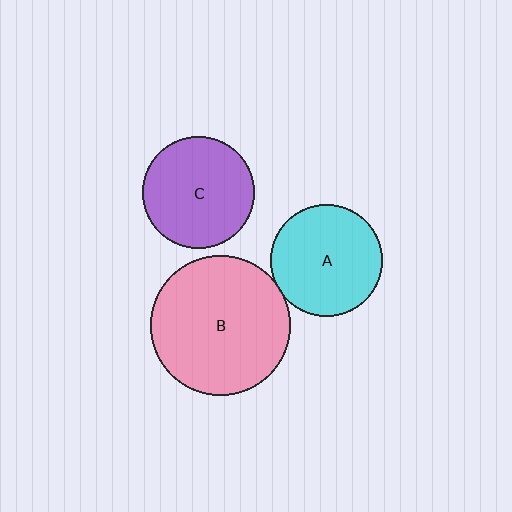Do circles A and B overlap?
Yes.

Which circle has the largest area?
Circle B (pink).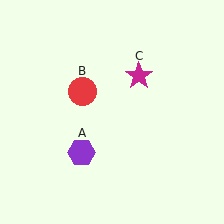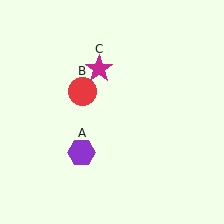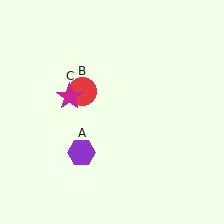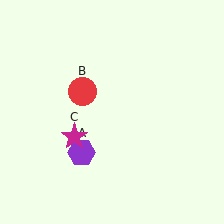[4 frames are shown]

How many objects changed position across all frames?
1 object changed position: magenta star (object C).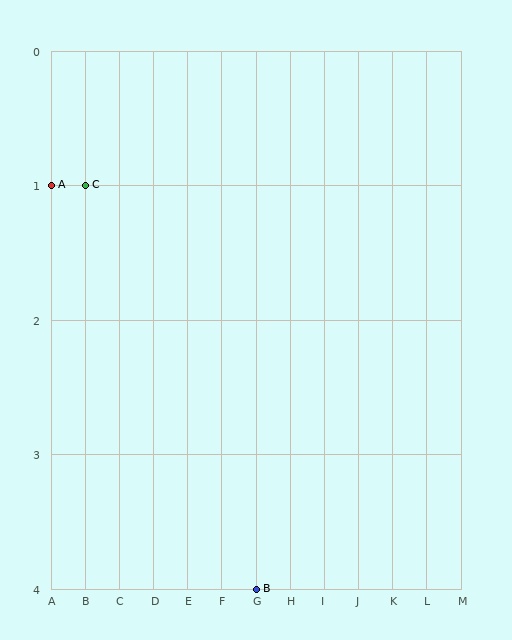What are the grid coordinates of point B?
Point B is at grid coordinates (G, 4).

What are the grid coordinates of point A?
Point A is at grid coordinates (A, 1).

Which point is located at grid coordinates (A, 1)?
Point A is at (A, 1).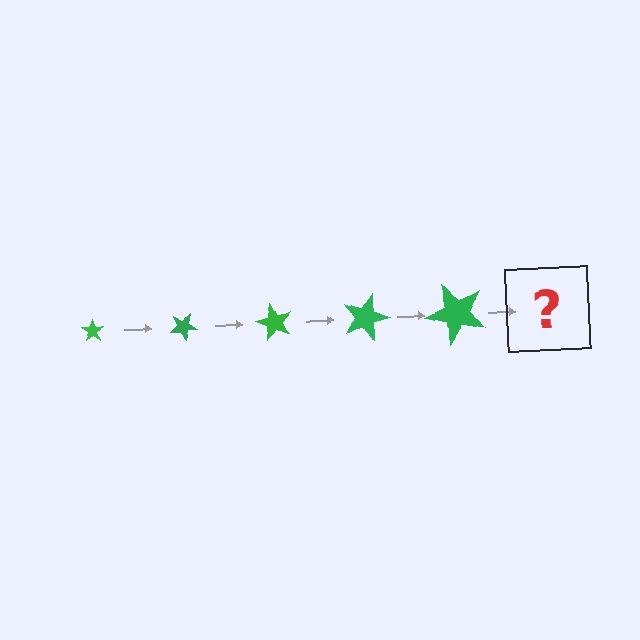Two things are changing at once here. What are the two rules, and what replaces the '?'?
The two rules are that the star grows larger each step and it rotates 30 degrees each step. The '?' should be a star, larger than the previous one and rotated 150 degrees from the start.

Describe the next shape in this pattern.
It should be a star, larger than the previous one and rotated 150 degrees from the start.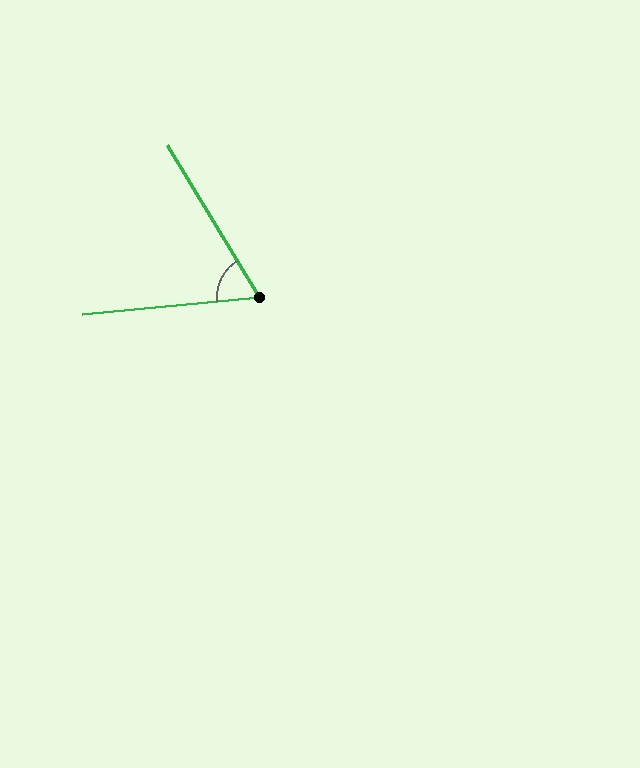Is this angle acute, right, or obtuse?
It is acute.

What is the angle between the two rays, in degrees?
Approximately 64 degrees.